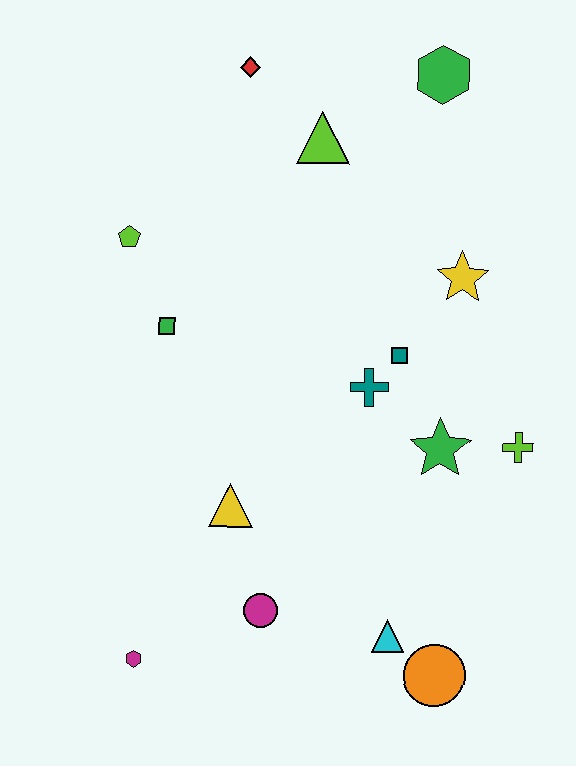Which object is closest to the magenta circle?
The yellow triangle is closest to the magenta circle.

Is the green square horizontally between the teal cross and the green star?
No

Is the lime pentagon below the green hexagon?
Yes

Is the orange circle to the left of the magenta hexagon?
No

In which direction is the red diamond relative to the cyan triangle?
The red diamond is above the cyan triangle.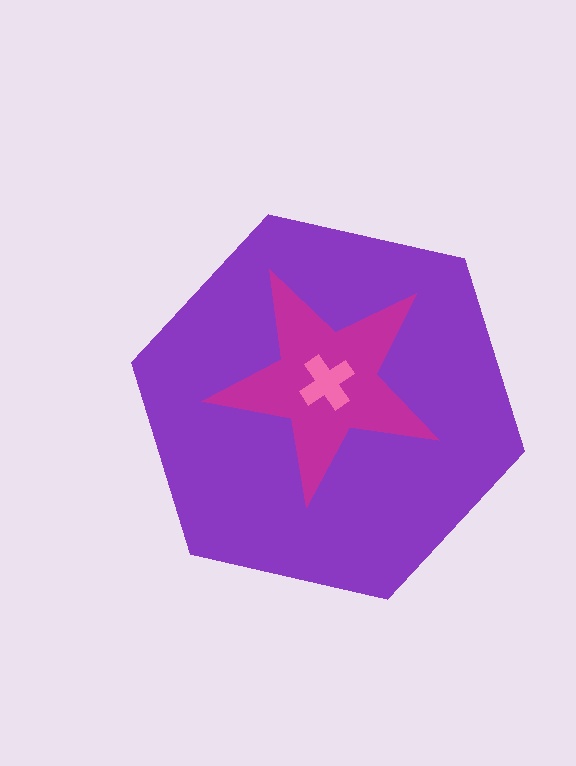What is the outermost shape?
The purple hexagon.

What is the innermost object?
The pink cross.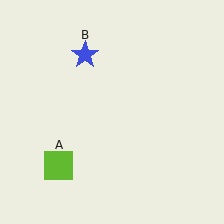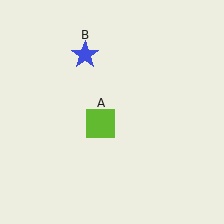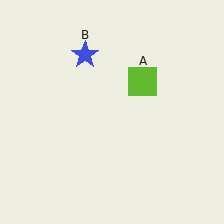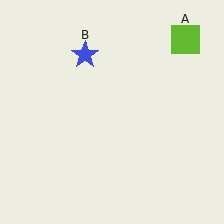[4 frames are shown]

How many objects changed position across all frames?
1 object changed position: lime square (object A).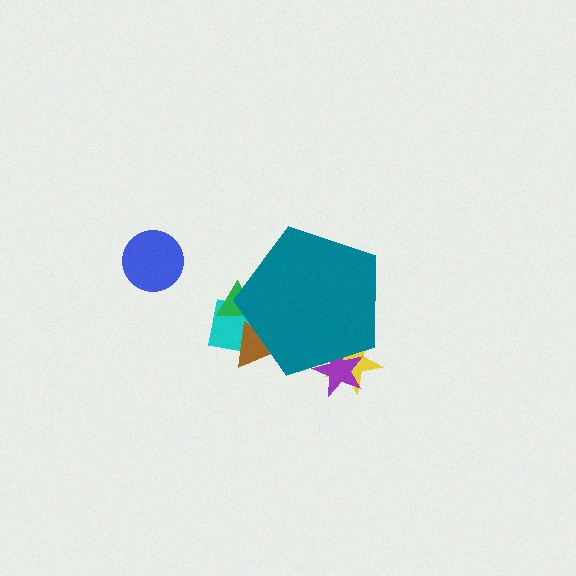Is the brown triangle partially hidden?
Yes, the brown triangle is partially hidden behind the teal pentagon.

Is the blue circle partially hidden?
No, the blue circle is fully visible.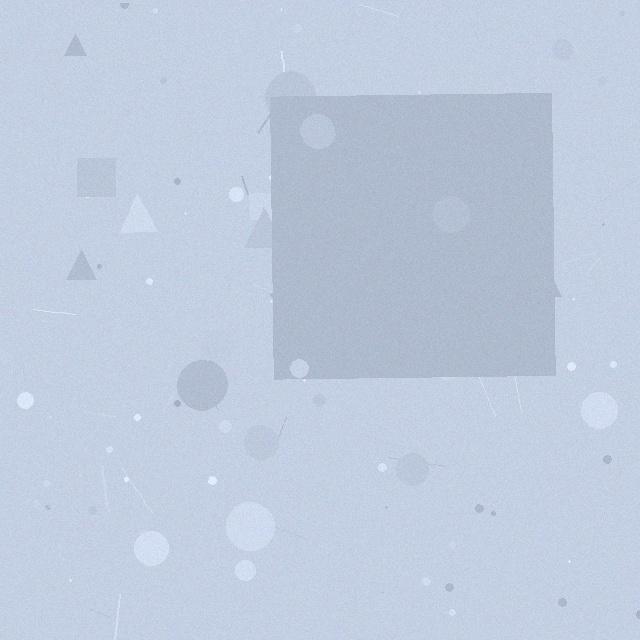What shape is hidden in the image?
A square is hidden in the image.